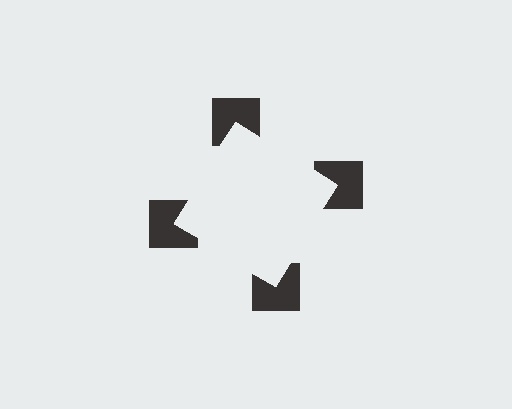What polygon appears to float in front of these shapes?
An illusory square — its edges are inferred from the aligned wedge cuts in the notched squares, not physically drawn.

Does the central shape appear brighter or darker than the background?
It typically appears slightly brighter than the background, even though no actual brightness change is drawn.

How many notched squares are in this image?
There are 4 — one at each vertex of the illusory square.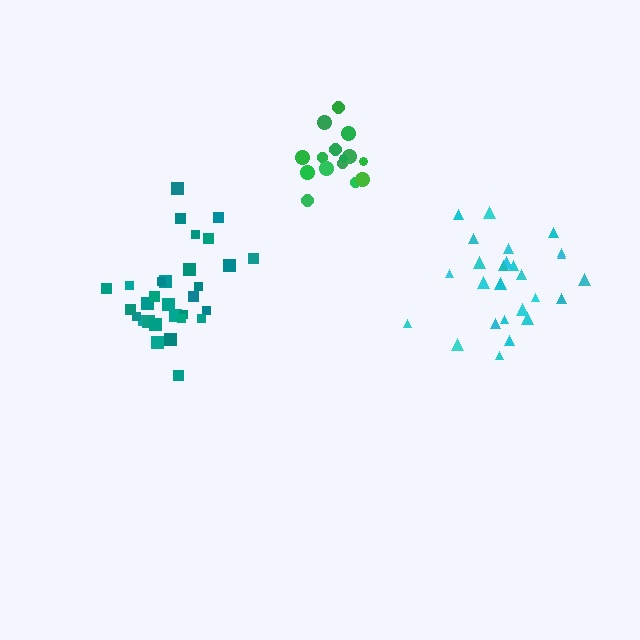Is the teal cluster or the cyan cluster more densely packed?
Teal.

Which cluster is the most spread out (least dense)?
Cyan.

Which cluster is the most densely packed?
Green.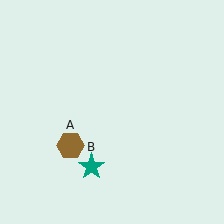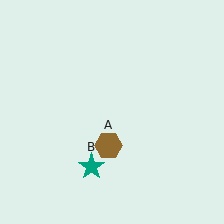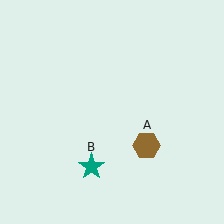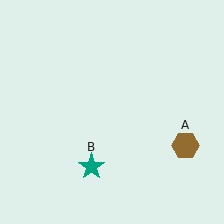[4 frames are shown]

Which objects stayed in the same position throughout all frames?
Teal star (object B) remained stationary.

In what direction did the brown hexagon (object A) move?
The brown hexagon (object A) moved right.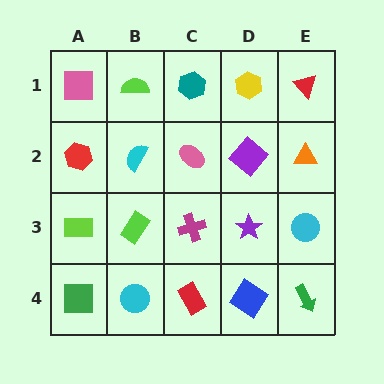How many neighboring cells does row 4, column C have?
3.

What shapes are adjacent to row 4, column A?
A lime rectangle (row 3, column A), a cyan circle (row 4, column B).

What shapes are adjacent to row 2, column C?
A teal hexagon (row 1, column C), a magenta cross (row 3, column C), a cyan semicircle (row 2, column B), a purple diamond (row 2, column D).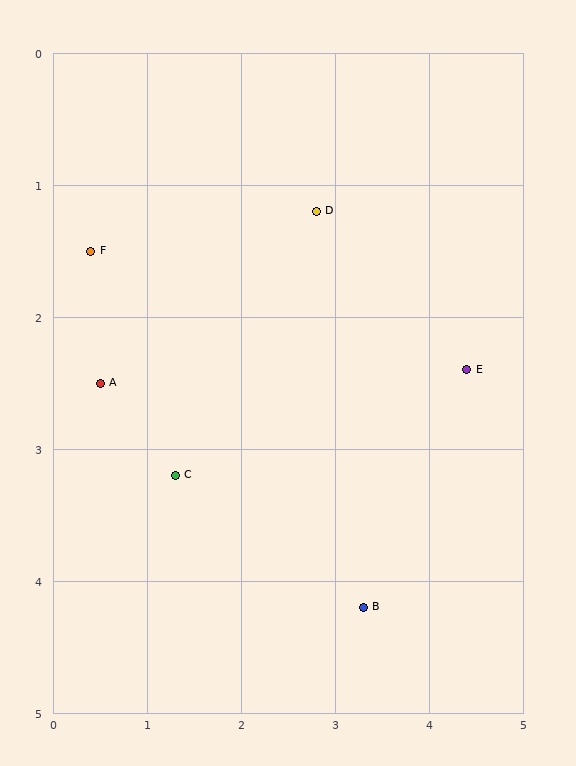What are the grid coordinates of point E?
Point E is at approximately (4.4, 2.4).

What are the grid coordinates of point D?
Point D is at approximately (2.8, 1.2).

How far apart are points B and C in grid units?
Points B and C are about 2.2 grid units apart.